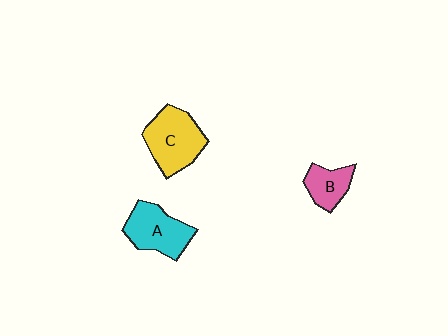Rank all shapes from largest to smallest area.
From largest to smallest: C (yellow), A (cyan), B (pink).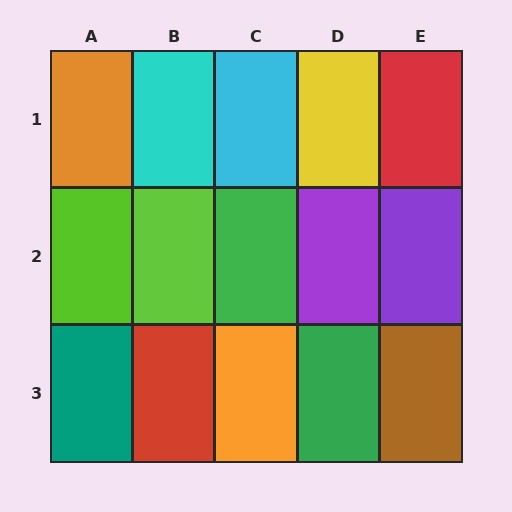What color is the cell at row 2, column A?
Lime.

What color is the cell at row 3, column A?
Teal.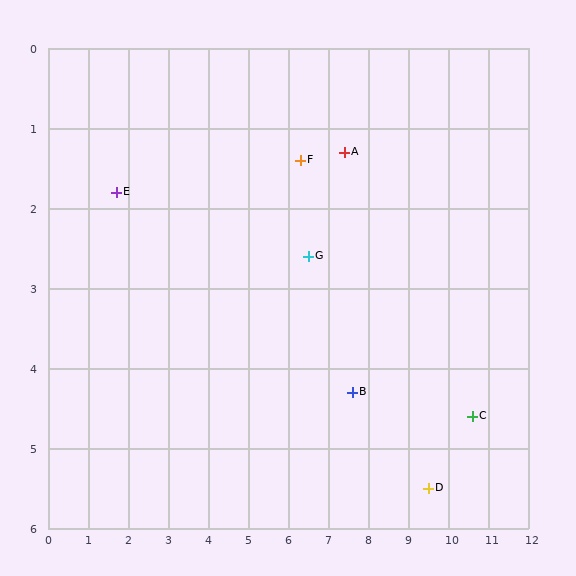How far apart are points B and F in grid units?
Points B and F are about 3.2 grid units apart.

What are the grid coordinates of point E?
Point E is at approximately (1.7, 1.8).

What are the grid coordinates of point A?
Point A is at approximately (7.4, 1.3).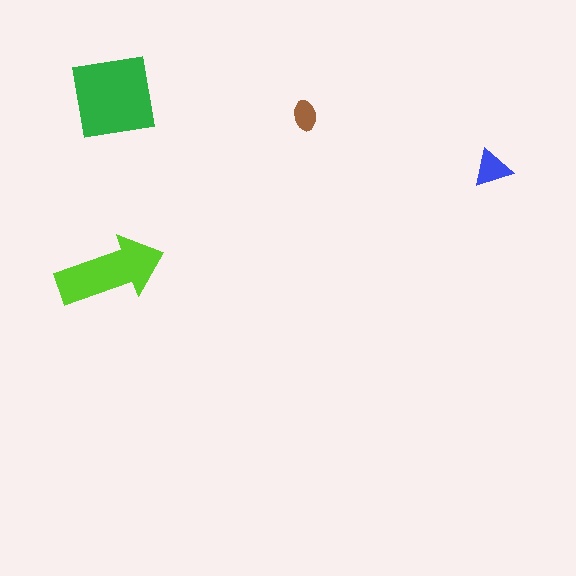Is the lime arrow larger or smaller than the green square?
Smaller.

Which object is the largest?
The green square.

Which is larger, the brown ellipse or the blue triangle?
The blue triangle.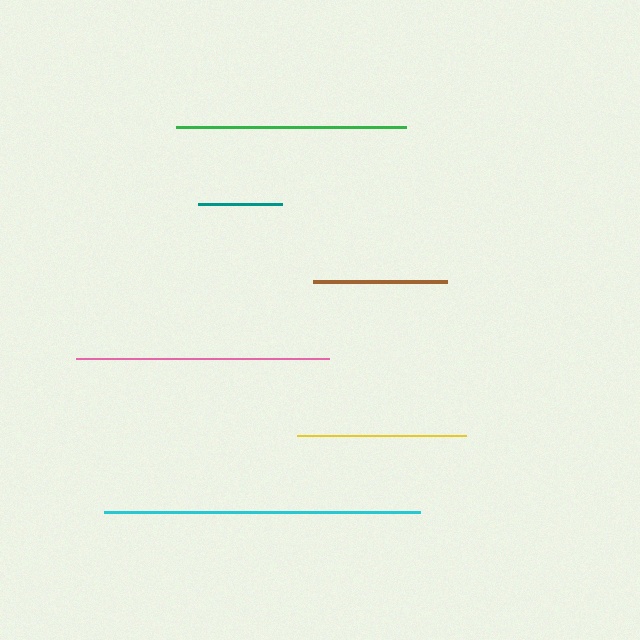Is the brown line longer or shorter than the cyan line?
The cyan line is longer than the brown line.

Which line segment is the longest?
The cyan line is the longest at approximately 316 pixels.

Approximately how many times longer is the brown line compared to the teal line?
The brown line is approximately 1.6 times the length of the teal line.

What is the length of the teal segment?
The teal segment is approximately 84 pixels long.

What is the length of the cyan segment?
The cyan segment is approximately 316 pixels long.